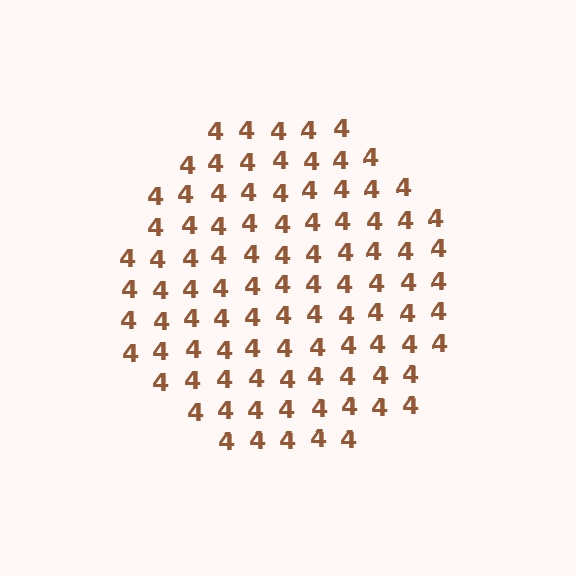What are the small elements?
The small elements are digit 4's.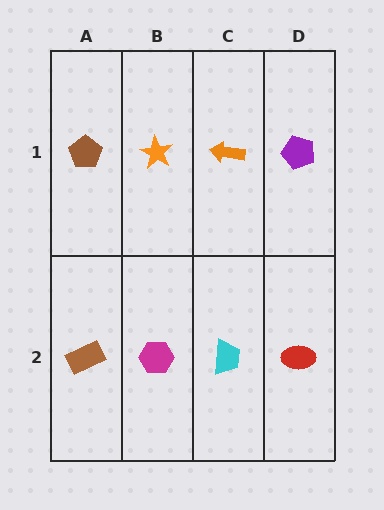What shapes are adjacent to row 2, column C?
An orange arrow (row 1, column C), a magenta hexagon (row 2, column B), a red ellipse (row 2, column D).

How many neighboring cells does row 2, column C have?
3.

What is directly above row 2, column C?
An orange arrow.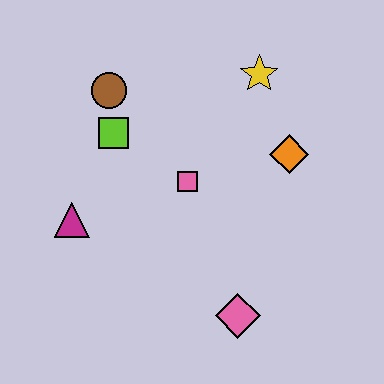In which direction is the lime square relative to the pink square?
The lime square is to the left of the pink square.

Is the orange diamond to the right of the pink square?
Yes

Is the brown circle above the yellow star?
No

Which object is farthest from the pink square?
The pink diamond is farthest from the pink square.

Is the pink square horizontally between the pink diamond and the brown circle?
Yes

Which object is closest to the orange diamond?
The yellow star is closest to the orange diamond.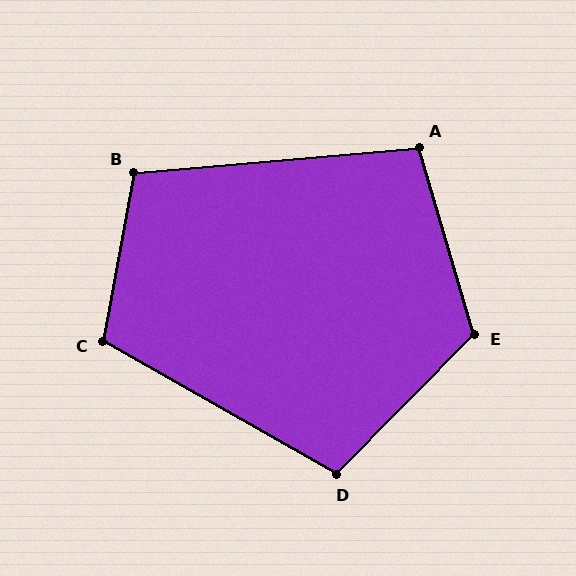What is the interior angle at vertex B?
Approximately 105 degrees (obtuse).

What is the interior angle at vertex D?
Approximately 105 degrees (obtuse).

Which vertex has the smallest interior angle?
A, at approximately 101 degrees.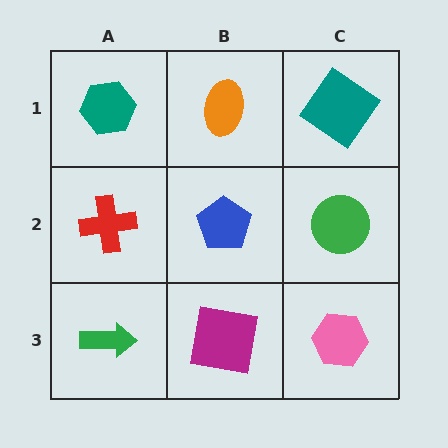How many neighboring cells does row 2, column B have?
4.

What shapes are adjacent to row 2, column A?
A teal hexagon (row 1, column A), a green arrow (row 3, column A), a blue pentagon (row 2, column B).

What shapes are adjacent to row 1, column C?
A green circle (row 2, column C), an orange ellipse (row 1, column B).